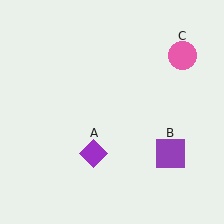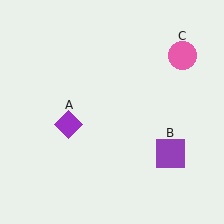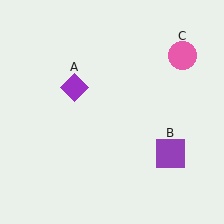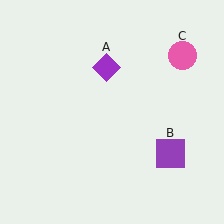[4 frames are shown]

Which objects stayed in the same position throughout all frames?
Purple square (object B) and pink circle (object C) remained stationary.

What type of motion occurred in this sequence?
The purple diamond (object A) rotated clockwise around the center of the scene.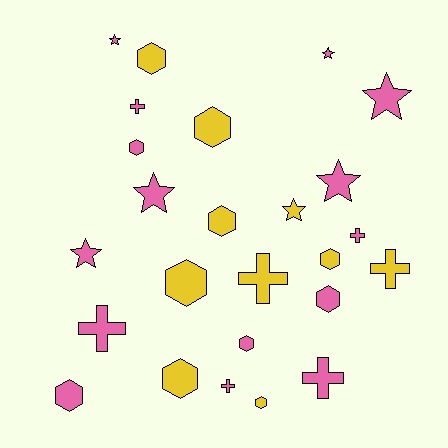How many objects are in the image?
There are 25 objects.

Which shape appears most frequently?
Hexagon, with 11 objects.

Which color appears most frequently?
Pink, with 15 objects.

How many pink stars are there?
There are 6 pink stars.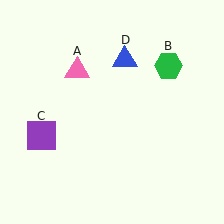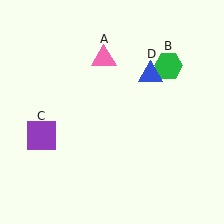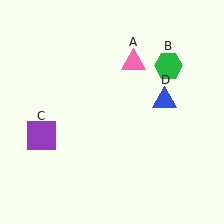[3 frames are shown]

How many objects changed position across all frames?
2 objects changed position: pink triangle (object A), blue triangle (object D).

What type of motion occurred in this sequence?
The pink triangle (object A), blue triangle (object D) rotated clockwise around the center of the scene.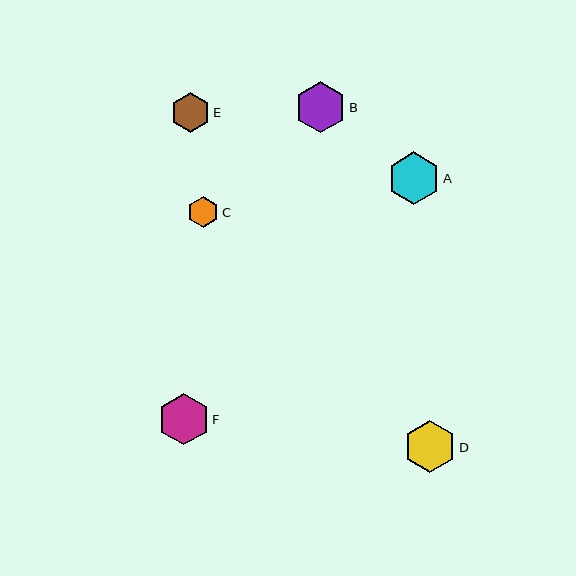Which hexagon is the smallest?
Hexagon C is the smallest with a size of approximately 31 pixels.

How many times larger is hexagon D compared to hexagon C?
Hexagon D is approximately 1.7 times the size of hexagon C.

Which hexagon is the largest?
Hexagon A is the largest with a size of approximately 52 pixels.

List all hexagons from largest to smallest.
From largest to smallest: A, D, F, B, E, C.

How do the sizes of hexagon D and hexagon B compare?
Hexagon D and hexagon B are approximately the same size.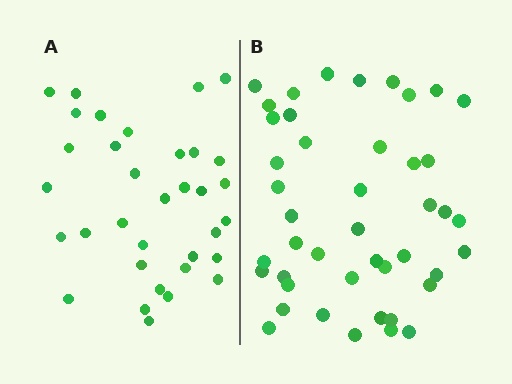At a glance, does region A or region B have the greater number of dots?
Region B (the right region) has more dots.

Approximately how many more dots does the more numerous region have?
Region B has roughly 10 or so more dots than region A.